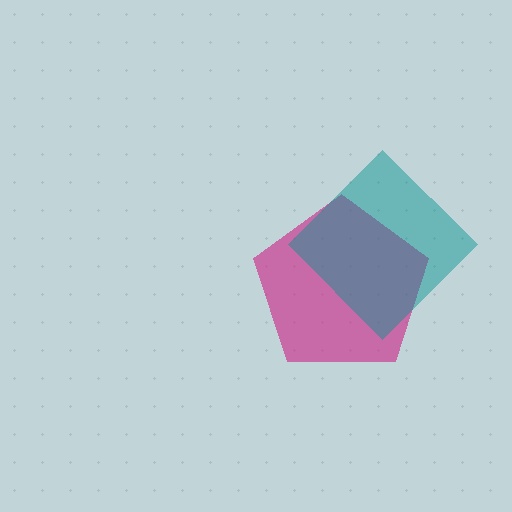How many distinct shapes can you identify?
There are 2 distinct shapes: a magenta pentagon, a teal diamond.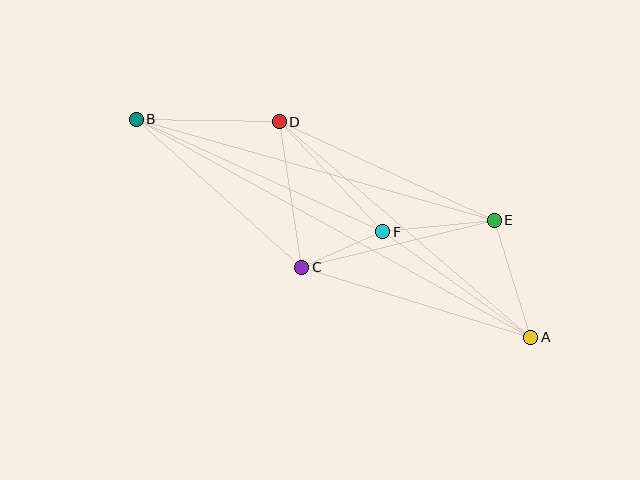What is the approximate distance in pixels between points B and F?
The distance between B and F is approximately 271 pixels.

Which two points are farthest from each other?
Points A and B are farthest from each other.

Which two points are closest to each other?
Points C and F are closest to each other.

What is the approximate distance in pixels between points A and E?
The distance between A and E is approximately 123 pixels.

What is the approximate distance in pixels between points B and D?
The distance between B and D is approximately 143 pixels.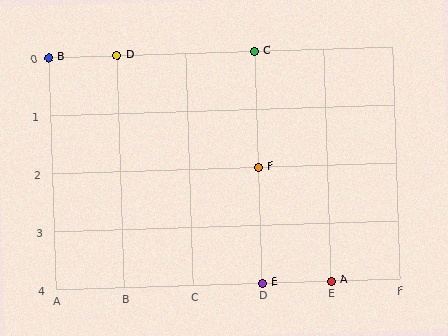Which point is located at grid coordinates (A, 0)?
Point B is at (A, 0).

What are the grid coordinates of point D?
Point D is at grid coordinates (B, 0).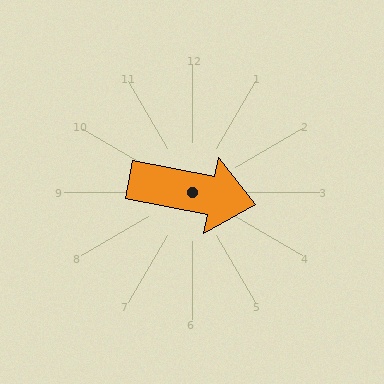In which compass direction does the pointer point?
East.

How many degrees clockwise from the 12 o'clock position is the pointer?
Approximately 101 degrees.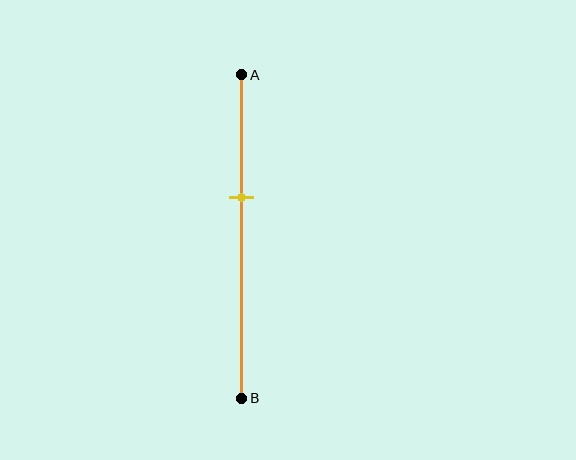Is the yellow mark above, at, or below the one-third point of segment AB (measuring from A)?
The yellow mark is below the one-third point of segment AB.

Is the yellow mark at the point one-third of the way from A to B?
No, the mark is at about 40% from A, not at the 33% one-third point.